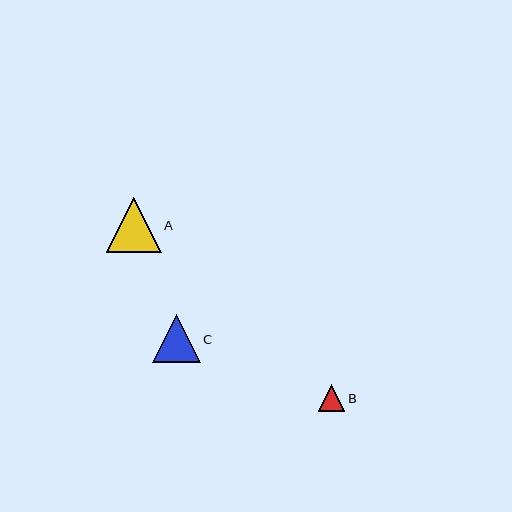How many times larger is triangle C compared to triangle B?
Triangle C is approximately 1.8 times the size of triangle B.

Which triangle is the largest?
Triangle A is the largest with a size of approximately 54 pixels.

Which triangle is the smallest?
Triangle B is the smallest with a size of approximately 27 pixels.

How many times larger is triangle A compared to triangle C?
Triangle A is approximately 1.1 times the size of triangle C.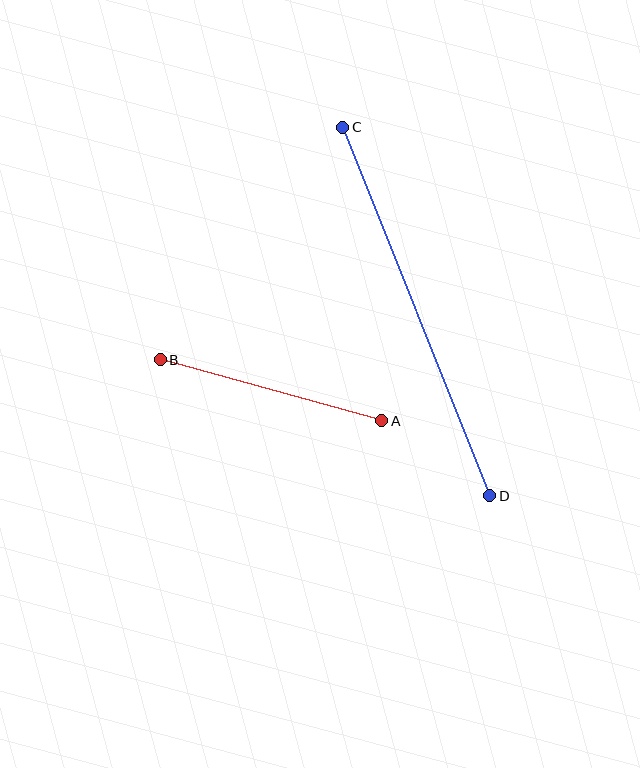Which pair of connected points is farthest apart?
Points C and D are farthest apart.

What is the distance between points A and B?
The distance is approximately 230 pixels.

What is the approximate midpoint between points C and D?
The midpoint is at approximately (416, 311) pixels.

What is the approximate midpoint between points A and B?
The midpoint is at approximately (271, 390) pixels.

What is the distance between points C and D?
The distance is approximately 397 pixels.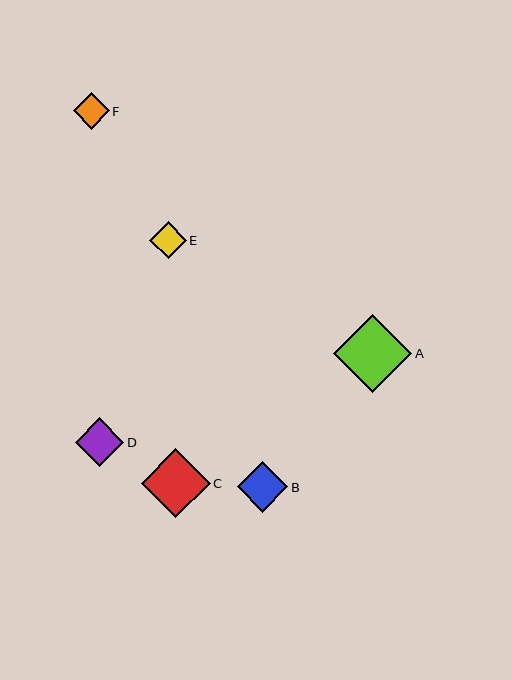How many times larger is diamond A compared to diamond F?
Diamond A is approximately 2.2 times the size of diamond F.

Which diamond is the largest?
Diamond A is the largest with a size of approximately 78 pixels.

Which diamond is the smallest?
Diamond E is the smallest with a size of approximately 36 pixels.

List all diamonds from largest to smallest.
From largest to smallest: A, C, B, D, F, E.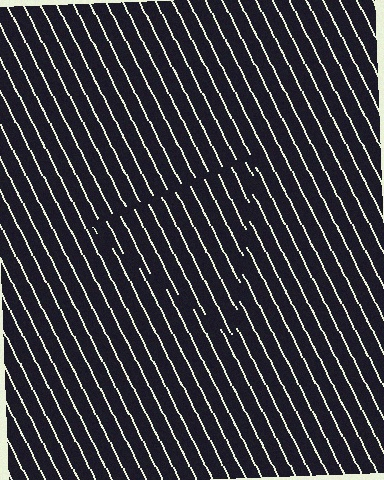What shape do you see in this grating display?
An illusory triangle. The interior of the shape contains the same grating, shifted by half a period — the contour is defined by the phase discontinuity where line-ends from the inner and outer gratings abut.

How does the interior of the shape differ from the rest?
The interior of the shape contains the same grating, shifted by half a period — the contour is defined by the phase discontinuity where line-ends from the inner and outer gratings abut.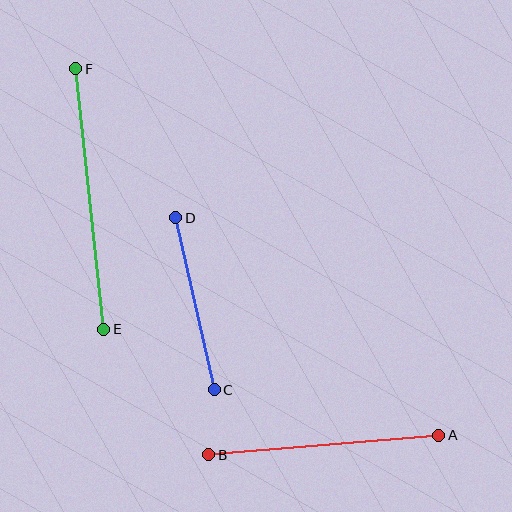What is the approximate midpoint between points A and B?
The midpoint is at approximately (324, 445) pixels.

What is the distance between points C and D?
The distance is approximately 176 pixels.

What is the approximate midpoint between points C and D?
The midpoint is at approximately (195, 304) pixels.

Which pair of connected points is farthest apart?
Points E and F are farthest apart.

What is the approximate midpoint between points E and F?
The midpoint is at approximately (90, 199) pixels.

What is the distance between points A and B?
The distance is approximately 231 pixels.